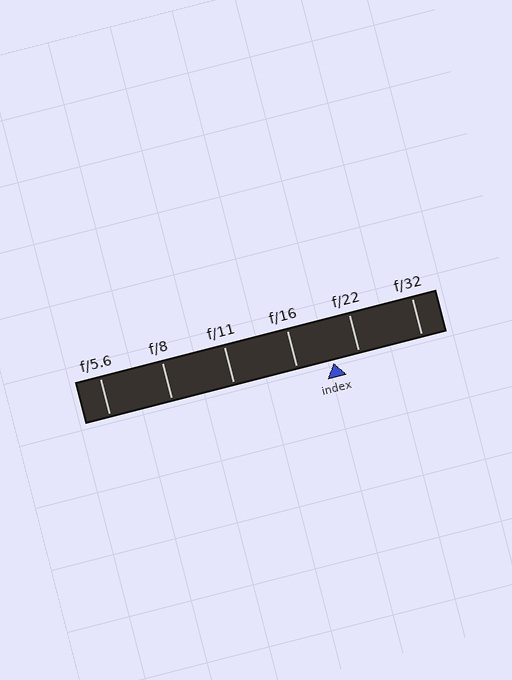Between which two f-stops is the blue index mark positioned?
The index mark is between f/16 and f/22.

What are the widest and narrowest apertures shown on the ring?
The widest aperture shown is f/5.6 and the narrowest is f/32.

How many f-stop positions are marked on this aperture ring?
There are 6 f-stop positions marked.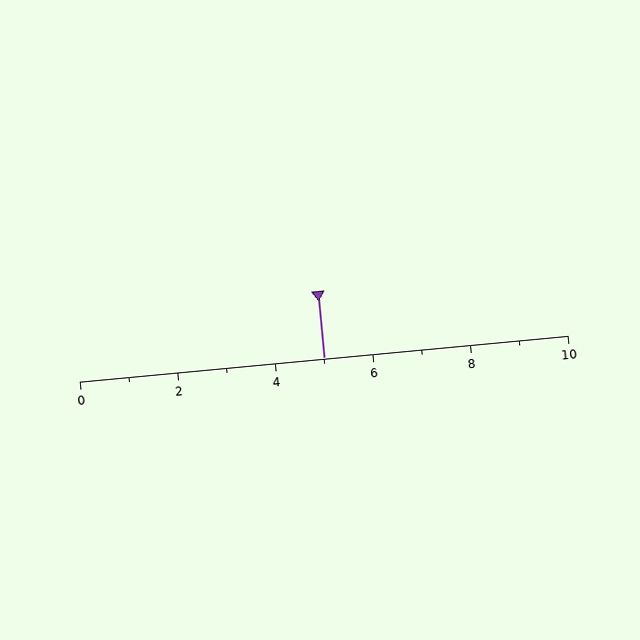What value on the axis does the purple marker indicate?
The marker indicates approximately 5.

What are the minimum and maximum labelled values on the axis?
The axis runs from 0 to 10.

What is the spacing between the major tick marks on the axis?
The major ticks are spaced 2 apart.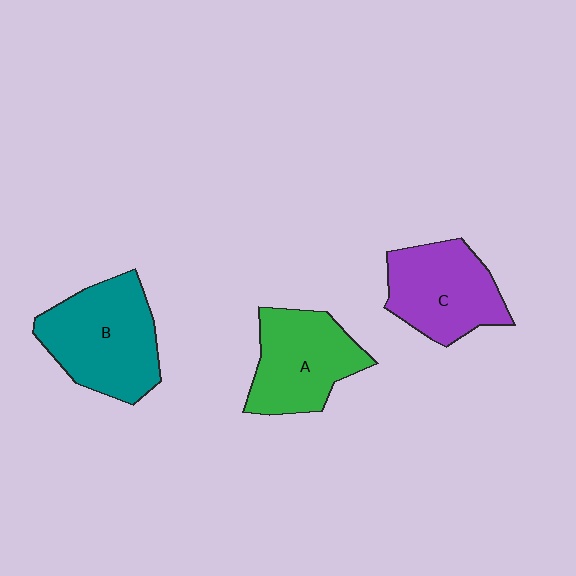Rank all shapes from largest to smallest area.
From largest to smallest: B (teal), A (green), C (purple).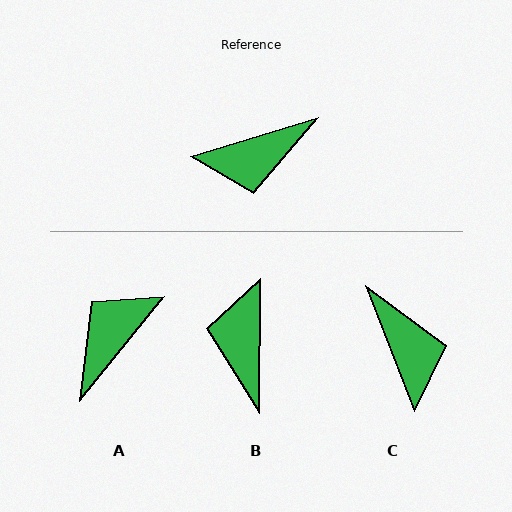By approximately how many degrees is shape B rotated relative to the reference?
Approximately 108 degrees clockwise.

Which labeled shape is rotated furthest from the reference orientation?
A, about 146 degrees away.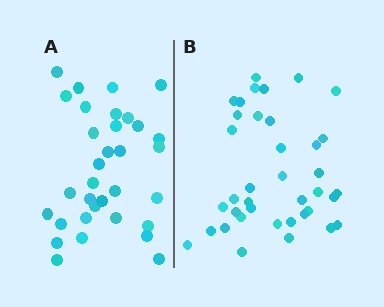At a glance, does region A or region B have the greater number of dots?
Region B (the right region) has more dots.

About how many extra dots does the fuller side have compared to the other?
Region B has about 5 more dots than region A.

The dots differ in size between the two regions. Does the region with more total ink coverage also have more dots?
No. Region A has more total ink coverage because its dots are larger, but region B actually contains more individual dots. Total area can be misleading — the number of items is what matters here.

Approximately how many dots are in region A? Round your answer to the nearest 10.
About 30 dots. (The exact count is 33, which rounds to 30.)